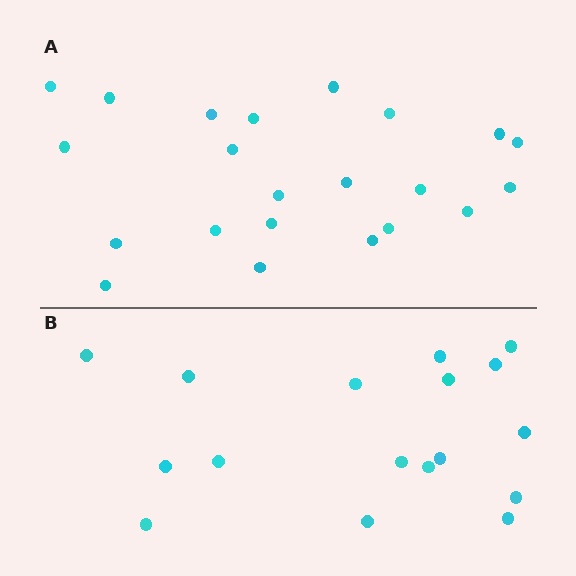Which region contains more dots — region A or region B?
Region A (the top region) has more dots.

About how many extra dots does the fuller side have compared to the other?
Region A has about 5 more dots than region B.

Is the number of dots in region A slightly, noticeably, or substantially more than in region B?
Region A has noticeably more, but not dramatically so. The ratio is roughly 1.3 to 1.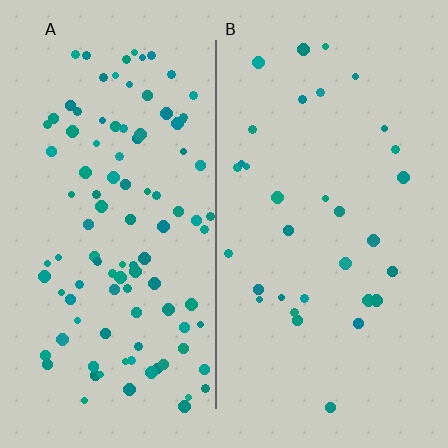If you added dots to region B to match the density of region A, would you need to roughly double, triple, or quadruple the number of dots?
Approximately triple.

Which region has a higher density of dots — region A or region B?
A (the left).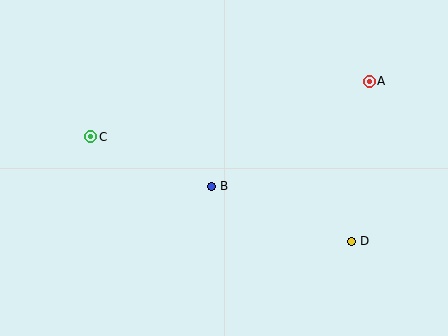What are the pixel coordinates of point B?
Point B is at (212, 186).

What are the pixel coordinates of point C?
Point C is at (91, 137).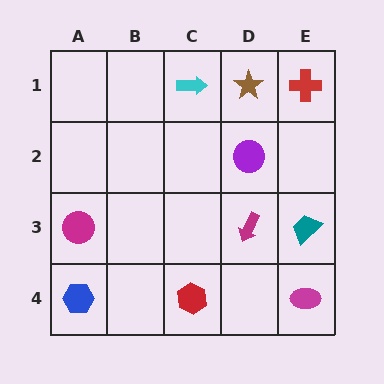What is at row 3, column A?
A magenta circle.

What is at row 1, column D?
A brown star.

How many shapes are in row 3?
3 shapes.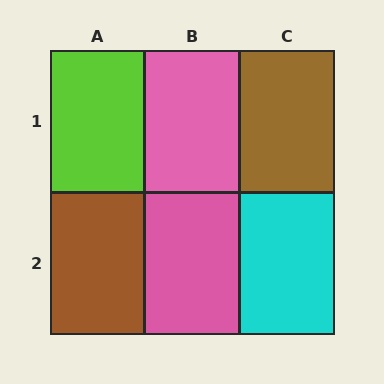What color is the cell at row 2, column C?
Cyan.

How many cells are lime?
1 cell is lime.